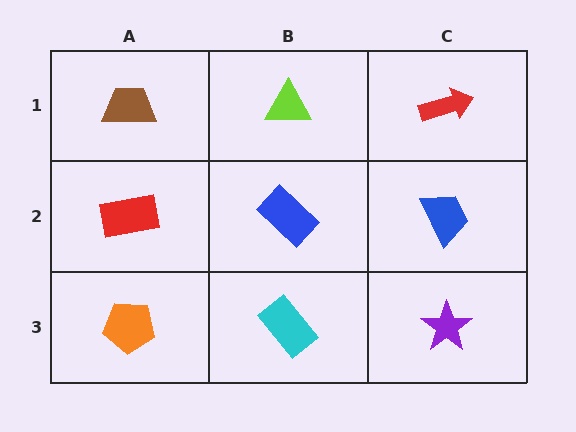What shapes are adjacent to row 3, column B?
A blue rectangle (row 2, column B), an orange pentagon (row 3, column A), a purple star (row 3, column C).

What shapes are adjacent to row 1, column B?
A blue rectangle (row 2, column B), a brown trapezoid (row 1, column A), a red arrow (row 1, column C).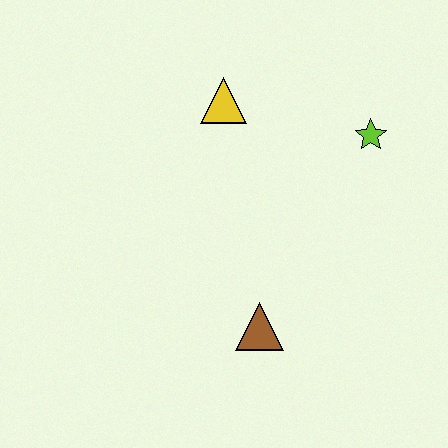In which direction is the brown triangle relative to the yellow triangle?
The brown triangle is below the yellow triangle.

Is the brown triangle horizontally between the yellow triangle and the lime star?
Yes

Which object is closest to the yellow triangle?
The lime star is closest to the yellow triangle.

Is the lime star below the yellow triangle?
Yes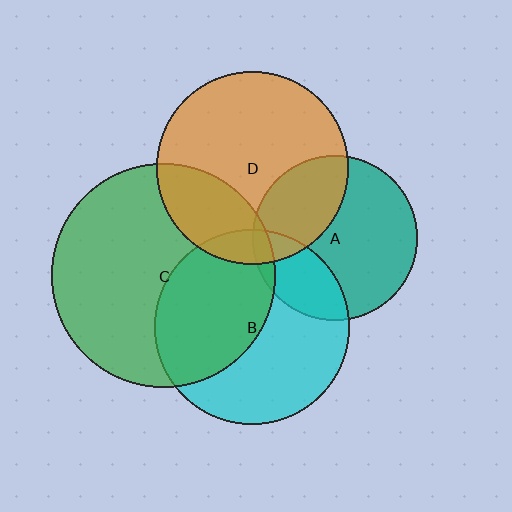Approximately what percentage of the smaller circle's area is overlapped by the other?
Approximately 10%.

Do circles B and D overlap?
Yes.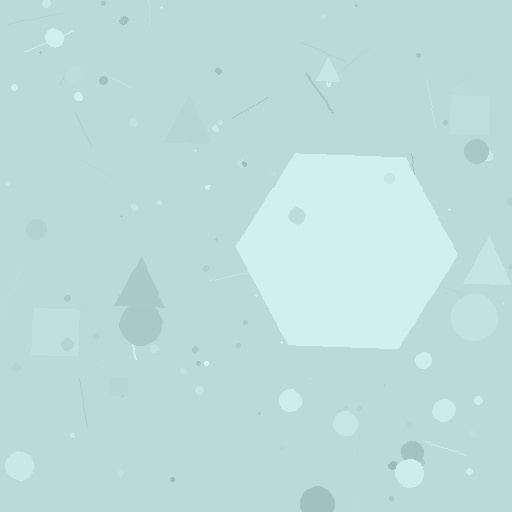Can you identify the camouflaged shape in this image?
The camouflaged shape is a hexagon.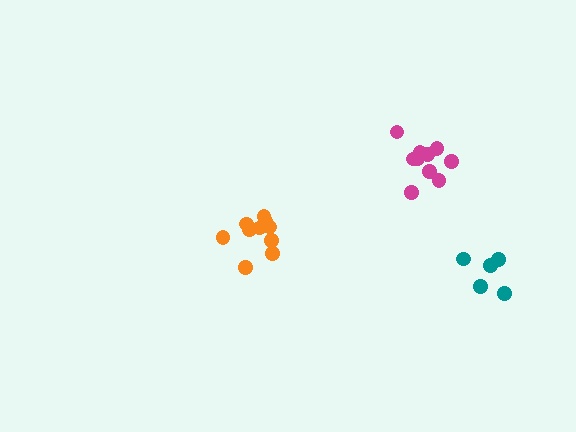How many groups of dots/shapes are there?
There are 3 groups.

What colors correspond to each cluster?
The clusters are colored: teal, orange, magenta.